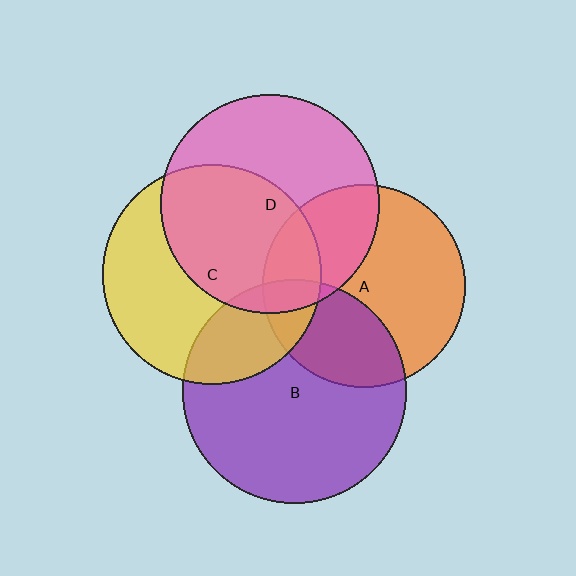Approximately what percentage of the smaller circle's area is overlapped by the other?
Approximately 25%.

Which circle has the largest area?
Circle B (purple).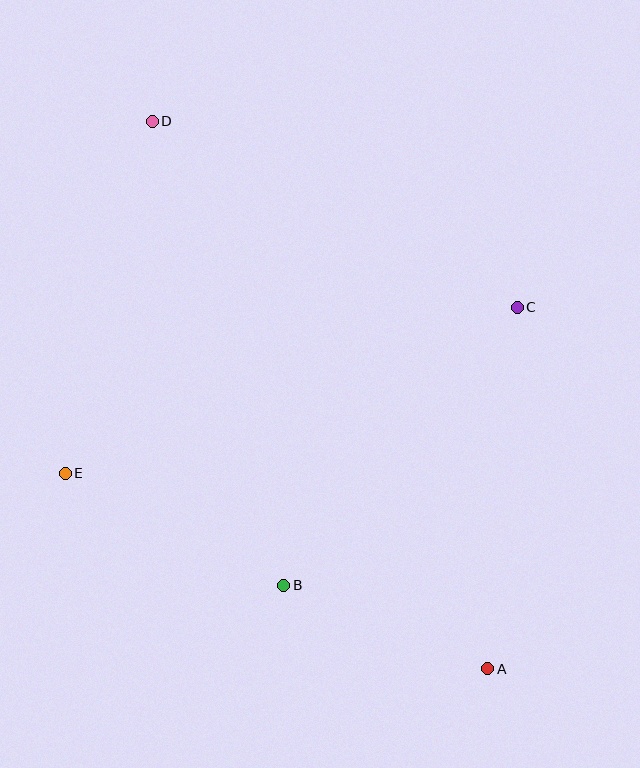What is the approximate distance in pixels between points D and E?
The distance between D and E is approximately 363 pixels.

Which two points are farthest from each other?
Points A and D are farthest from each other.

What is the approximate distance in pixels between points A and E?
The distance between A and E is approximately 466 pixels.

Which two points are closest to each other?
Points A and B are closest to each other.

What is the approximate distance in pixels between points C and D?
The distance between C and D is approximately 410 pixels.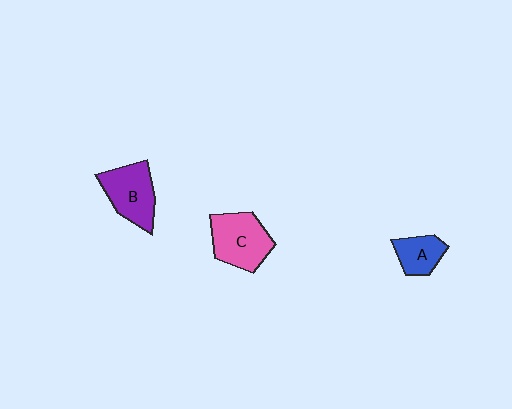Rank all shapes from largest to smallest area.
From largest to smallest: C (pink), B (purple), A (blue).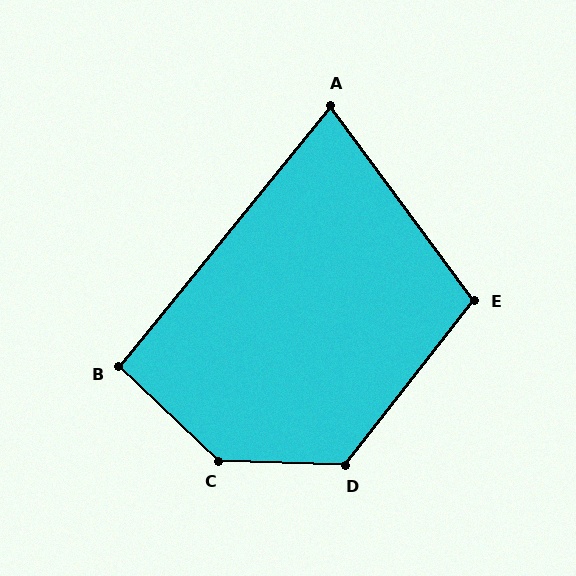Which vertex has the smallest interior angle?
A, at approximately 76 degrees.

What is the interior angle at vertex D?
Approximately 126 degrees (obtuse).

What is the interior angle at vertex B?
Approximately 94 degrees (approximately right).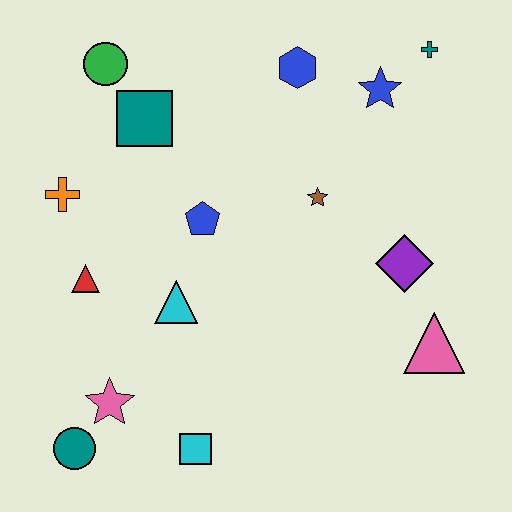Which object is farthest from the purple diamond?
The teal circle is farthest from the purple diamond.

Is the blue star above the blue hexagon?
No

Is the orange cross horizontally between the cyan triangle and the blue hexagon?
No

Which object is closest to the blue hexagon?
The blue star is closest to the blue hexagon.